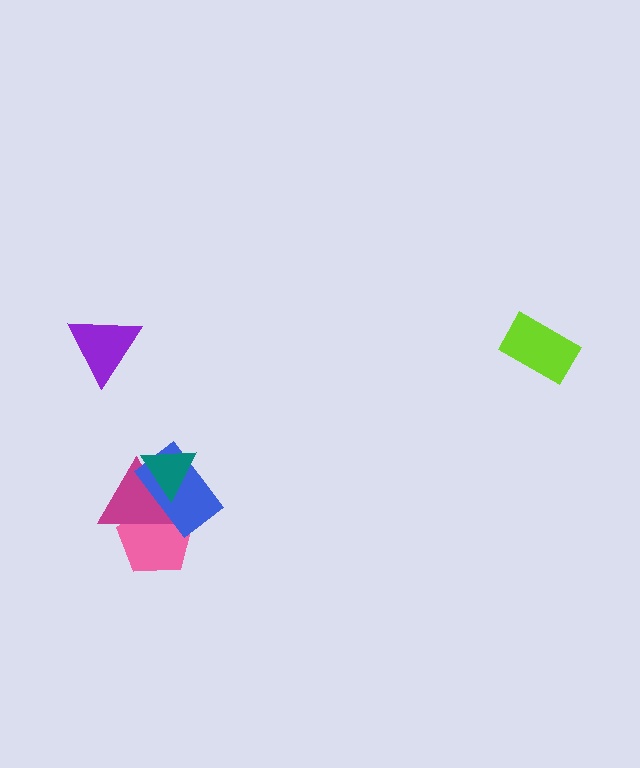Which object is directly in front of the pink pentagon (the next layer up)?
The magenta triangle is directly in front of the pink pentagon.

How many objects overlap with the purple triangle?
0 objects overlap with the purple triangle.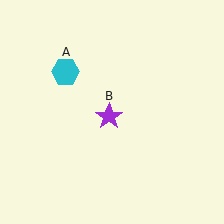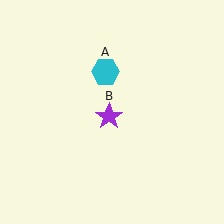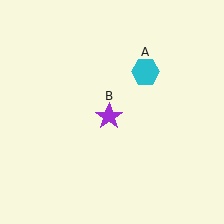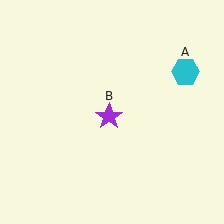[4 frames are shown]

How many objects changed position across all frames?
1 object changed position: cyan hexagon (object A).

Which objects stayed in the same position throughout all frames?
Purple star (object B) remained stationary.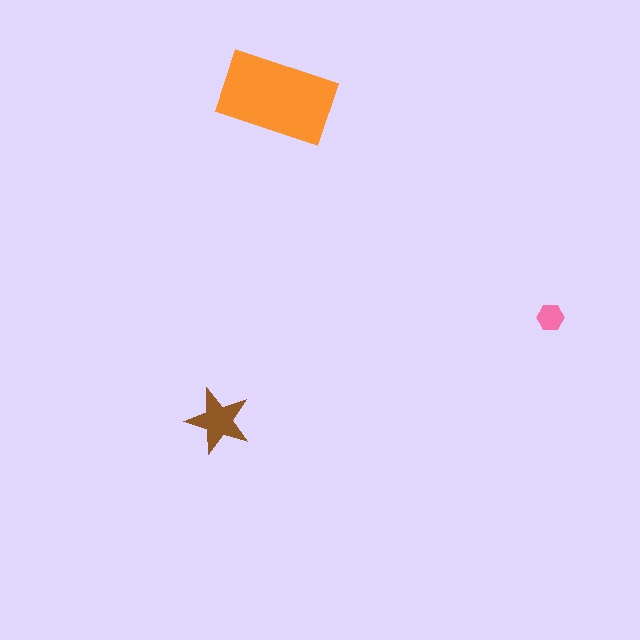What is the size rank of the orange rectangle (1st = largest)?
1st.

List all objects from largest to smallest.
The orange rectangle, the brown star, the pink hexagon.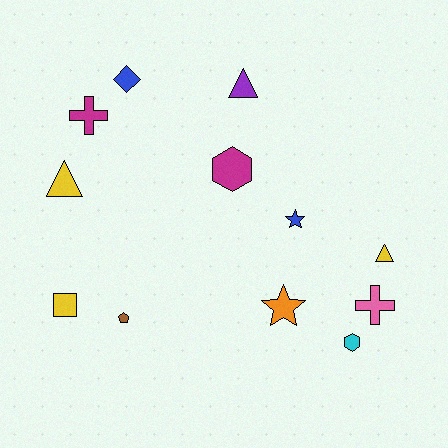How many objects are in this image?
There are 12 objects.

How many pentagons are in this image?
There is 1 pentagon.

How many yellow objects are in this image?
There are 3 yellow objects.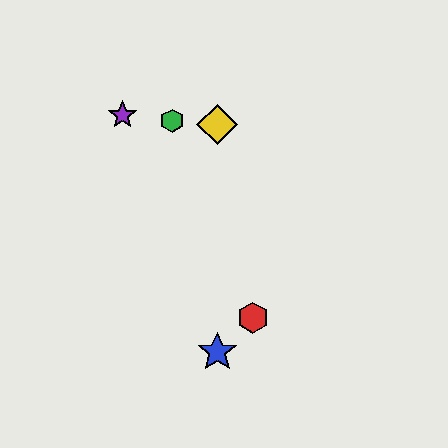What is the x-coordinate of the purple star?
The purple star is at x≈122.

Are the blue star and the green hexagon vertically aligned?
No, the blue star is at x≈217 and the green hexagon is at x≈172.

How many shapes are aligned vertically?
2 shapes (the blue star, the yellow diamond) are aligned vertically.